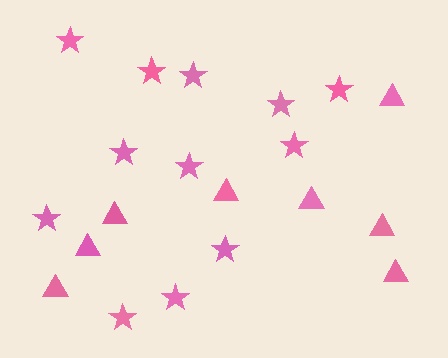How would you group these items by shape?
There are 2 groups: one group of triangles (8) and one group of stars (12).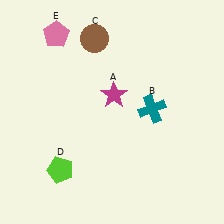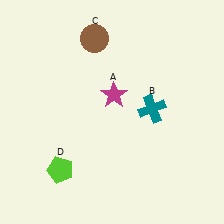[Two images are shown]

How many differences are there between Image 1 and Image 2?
There is 1 difference between the two images.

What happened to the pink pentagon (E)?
The pink pentagon (E) was removed in Image 2. It was in the top-left area of Image 1.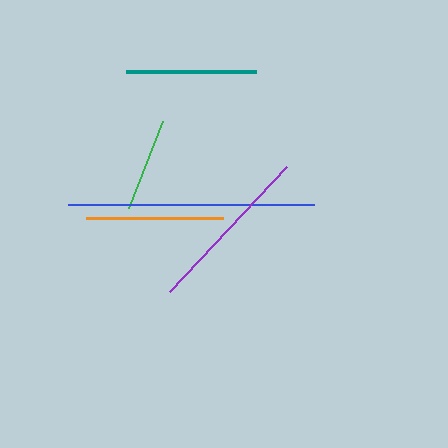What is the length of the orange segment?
The orange segment is approximately 137 pixels long.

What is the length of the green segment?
The green segment is approximately 93 pixels long.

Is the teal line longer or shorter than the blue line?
The blue line is longer than the teal line.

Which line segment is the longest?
The blue line is the longest at approximately 246 pixels.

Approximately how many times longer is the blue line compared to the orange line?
The blue line is approximately 1.8 times the length of the orange line.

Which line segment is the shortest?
The green line is the shortest at approximately 93 pixels.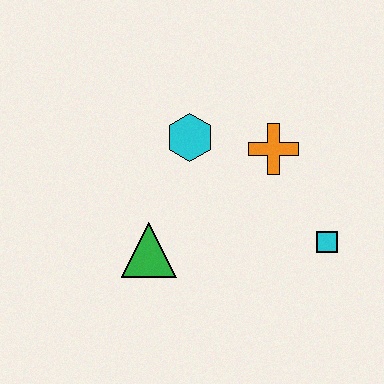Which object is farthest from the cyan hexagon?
The cyan square is farthest from the cyan hexagon.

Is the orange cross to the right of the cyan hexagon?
Yes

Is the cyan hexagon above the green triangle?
Yes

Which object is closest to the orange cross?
The cyan hexagon is closest to the orange cross.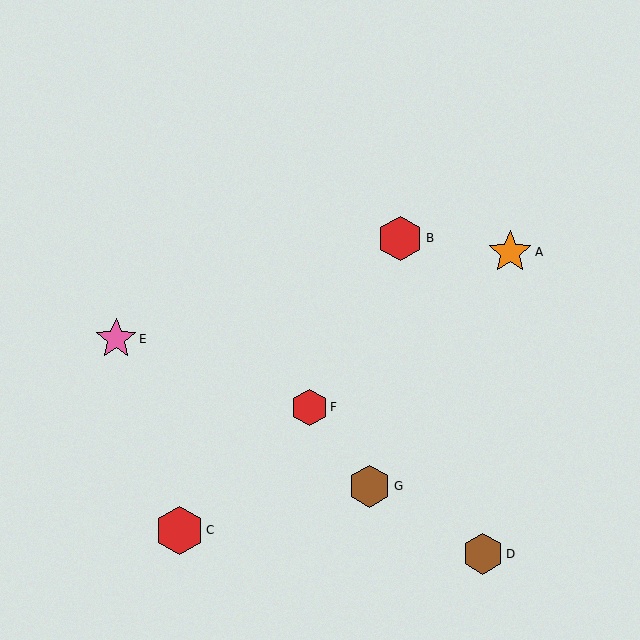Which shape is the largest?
The red hexagon (labeled C) is the largest.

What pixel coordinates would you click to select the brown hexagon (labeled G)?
Click at (369, 486) to select the brown hexagon G.